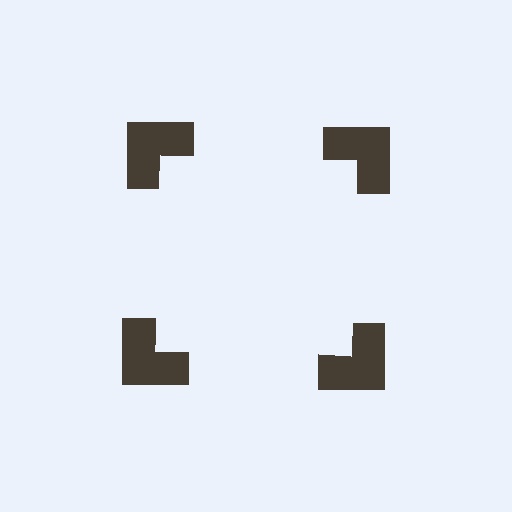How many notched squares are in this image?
There are 4 — one at each vertex of the illusory square.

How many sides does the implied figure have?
4 sides.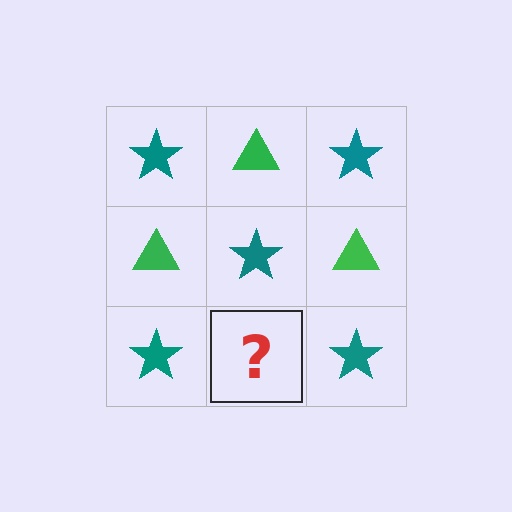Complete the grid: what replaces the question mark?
The question mark should be replaced with a green triangle.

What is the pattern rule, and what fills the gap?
The rule is that it alternates teal star and green triangle in a checkerboard pattern. The gap should be filled with a green triangle.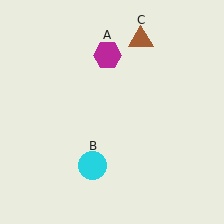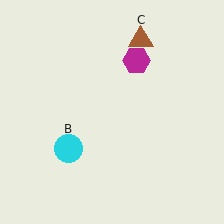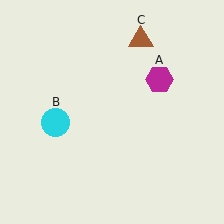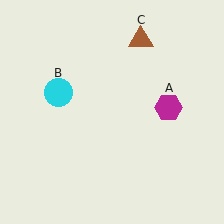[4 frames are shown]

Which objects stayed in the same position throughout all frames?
Brown triangle (object C) remained stationary.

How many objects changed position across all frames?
2 objects changed position: magenta hexagon (object A), cyan circle (object B).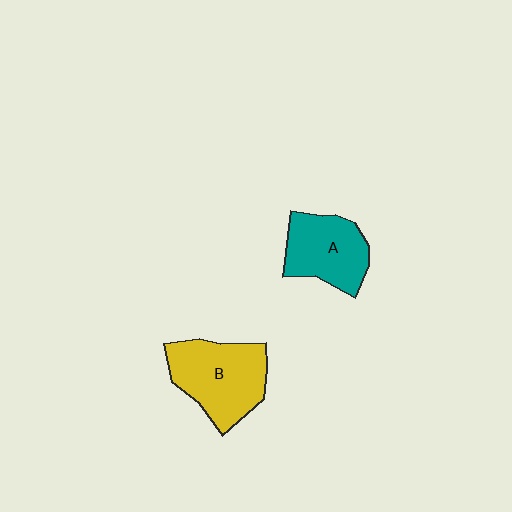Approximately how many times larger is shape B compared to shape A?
Approximately 1.2 times.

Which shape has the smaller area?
Shape A (teal).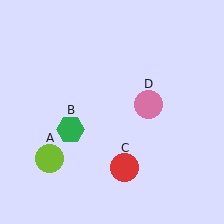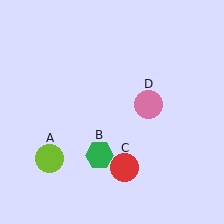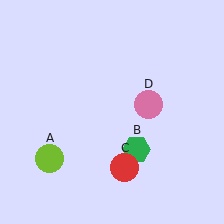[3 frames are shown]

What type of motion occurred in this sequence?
The green hexagon (object B) rotated counterclockwise around the center of the scene.